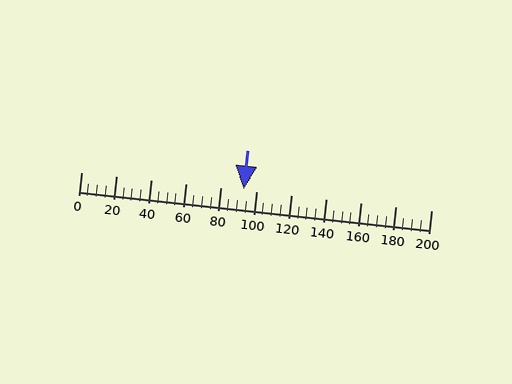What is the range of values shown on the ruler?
The ruler shows values from 0 to 200.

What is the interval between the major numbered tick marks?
The major tick marks are spaced 20 units apart.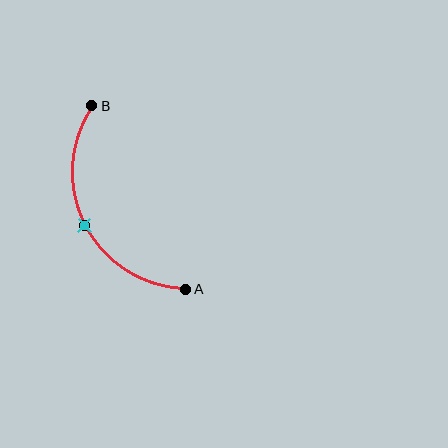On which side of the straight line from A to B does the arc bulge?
The arc bulges to the left of the straight line connecting A and B.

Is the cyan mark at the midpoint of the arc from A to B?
Yes. The cyan mark lies on the arc at equal arc-length from both A and B — it is the arc midpoint.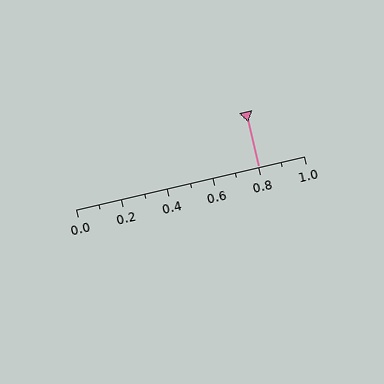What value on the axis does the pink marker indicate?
The marker indicates approximately 0.8.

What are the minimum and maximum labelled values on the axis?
The axis runs from 0.0 to 1.0.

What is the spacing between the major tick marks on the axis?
The major ticks are spaced 0.2 apart.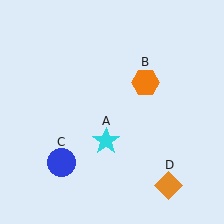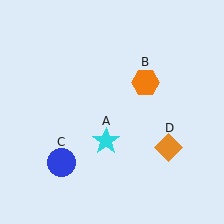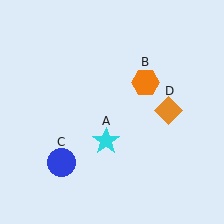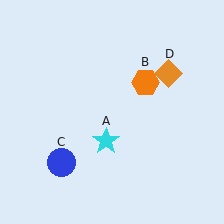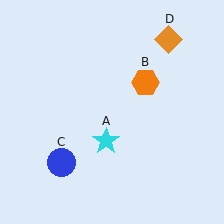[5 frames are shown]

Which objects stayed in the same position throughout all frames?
Cyan star (object A) and orange hexagon (object B) and blue circle (object C) remained stationary.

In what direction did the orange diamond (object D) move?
The orange diamond (object D) moved up.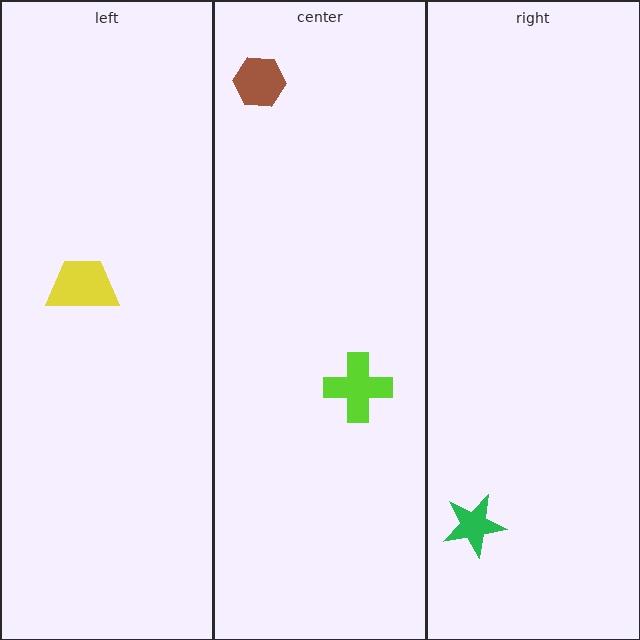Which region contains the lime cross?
The center region.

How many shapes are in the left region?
1.